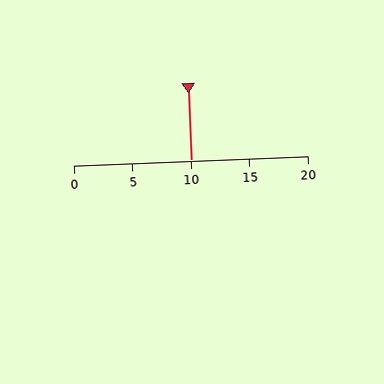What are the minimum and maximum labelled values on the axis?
The axis runs from 0 to 20.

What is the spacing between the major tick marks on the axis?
The major ticks are spaced 5 apart.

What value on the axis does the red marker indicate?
The marker indicates approximately 10.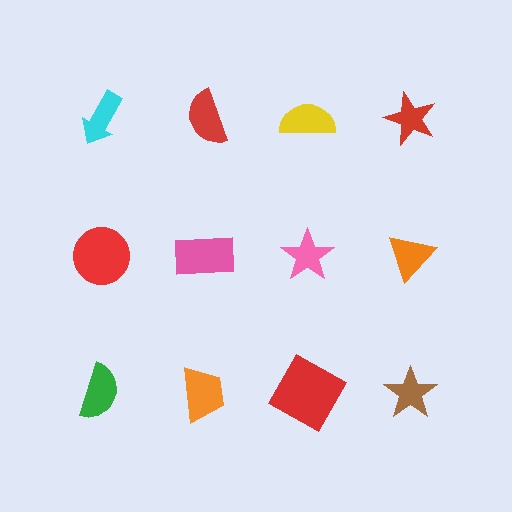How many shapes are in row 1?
4 shapes.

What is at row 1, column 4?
A red star.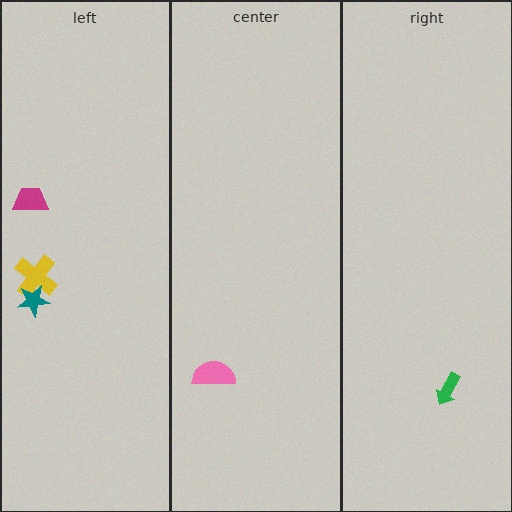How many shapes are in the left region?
3.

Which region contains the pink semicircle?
The center region.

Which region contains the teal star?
The left region.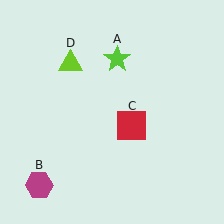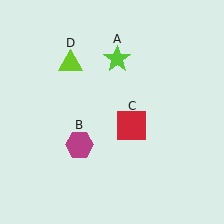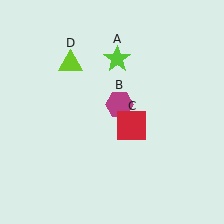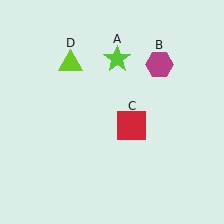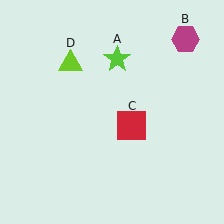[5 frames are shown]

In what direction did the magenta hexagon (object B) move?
The magenta hexagon (object B) moved up and to the right.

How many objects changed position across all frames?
1 object changed position: magenta hexagon (object B).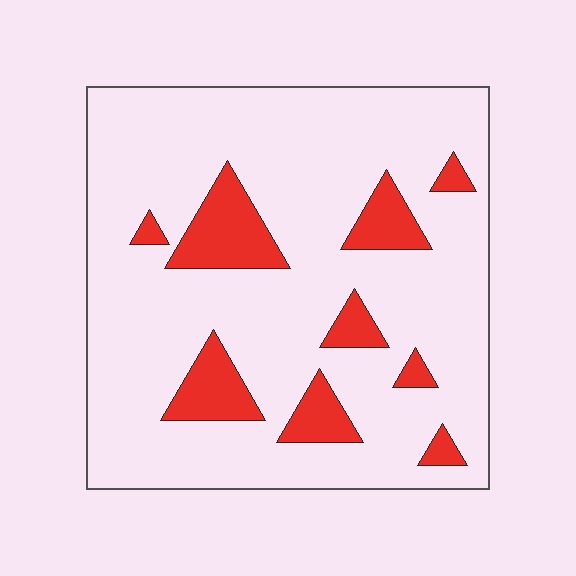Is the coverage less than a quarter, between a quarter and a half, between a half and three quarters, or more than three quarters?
Less than a quarter.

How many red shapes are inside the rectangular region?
9.